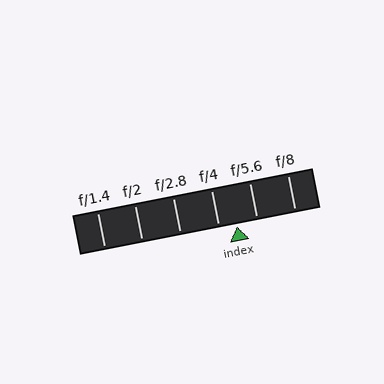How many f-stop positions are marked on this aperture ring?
There are 6 f-stop positions marked.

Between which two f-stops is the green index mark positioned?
The index mark is between f/4 and f/5.6.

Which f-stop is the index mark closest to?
The index mark is closest to f/4.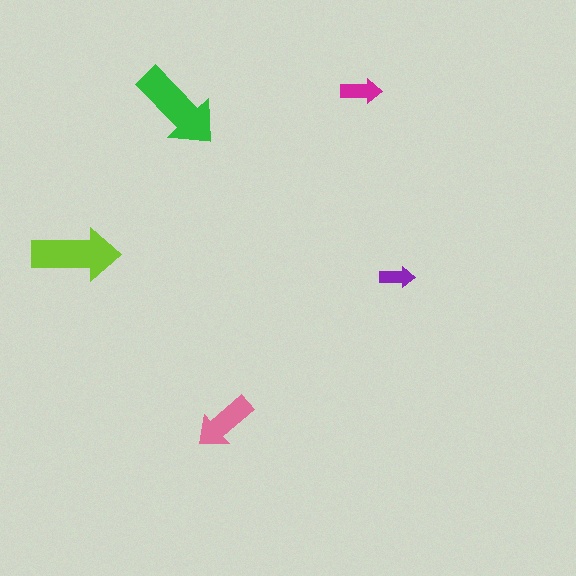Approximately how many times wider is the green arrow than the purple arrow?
About 2.5 times wider.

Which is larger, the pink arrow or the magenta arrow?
The pink one.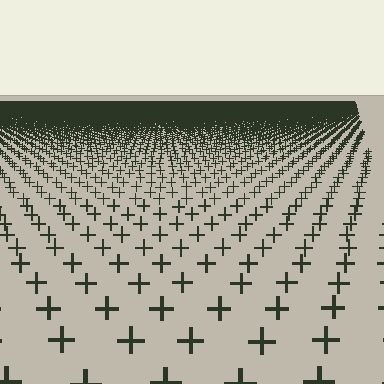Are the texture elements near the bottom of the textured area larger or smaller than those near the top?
Larger. Near the bottom, elements are closer to the viewer and appear at a bigger on-screen size.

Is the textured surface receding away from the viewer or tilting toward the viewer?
The surface is receding away from the viewer. Texture elements get smaller and denser toward the top.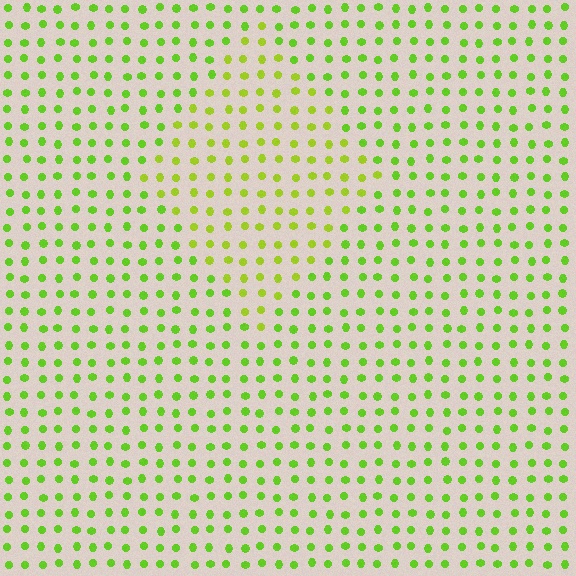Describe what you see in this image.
The image is filled with small lime elements in a uniform arrangement. A diamond-shaped region is visible where the elements are tinted to a slightly different hue, forming a subtle color boundary.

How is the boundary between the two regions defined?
The boundary is defined purely by a slight shift in hue (about 21 degrees). Spacing, size, and orientation are identical on both sides.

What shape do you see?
I see a diamond.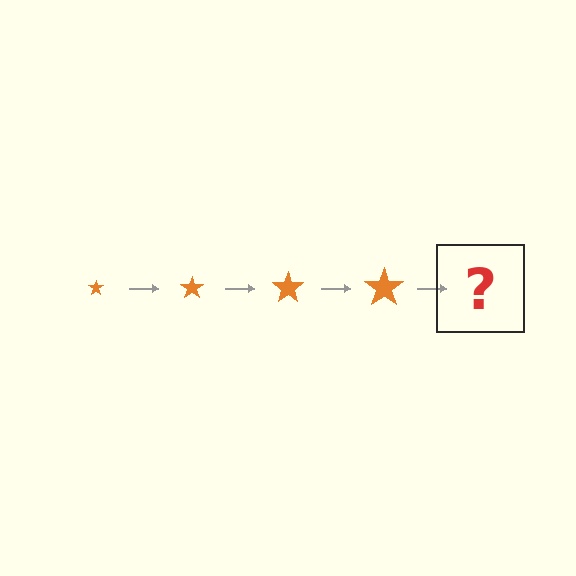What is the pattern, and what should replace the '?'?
The pattern is that the star gets progressively larger each step. The '?' should be an orange star, larger than the previous one.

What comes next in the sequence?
The next element should be an orange star, larger than the previous one.